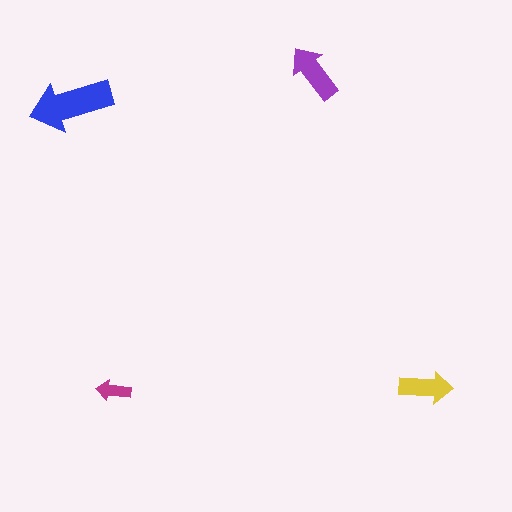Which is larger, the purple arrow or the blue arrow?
The blue one.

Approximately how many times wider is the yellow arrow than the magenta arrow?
About 1.5 times wider.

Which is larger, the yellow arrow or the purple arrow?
The purple one.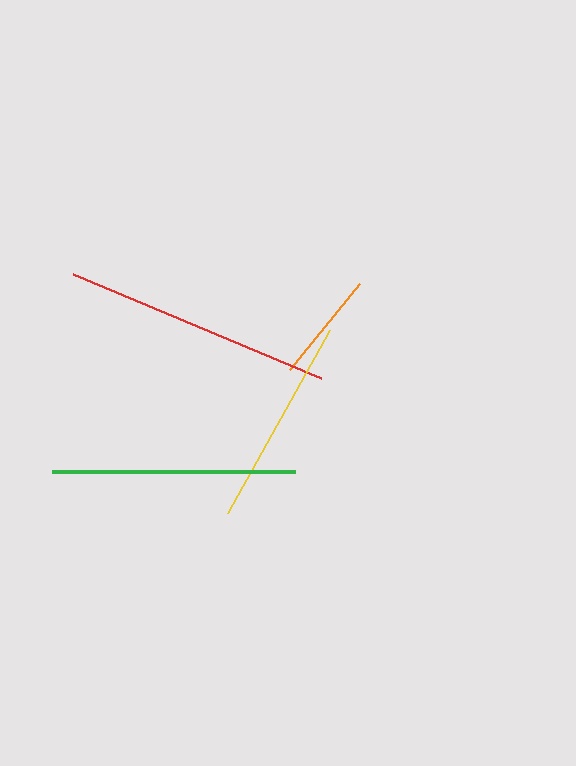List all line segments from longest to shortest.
From longest to shortest: red, green, yellow, orange.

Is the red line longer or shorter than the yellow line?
The red line is longer than the yellow line.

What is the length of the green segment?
The green segment is approximately 243 pixels long.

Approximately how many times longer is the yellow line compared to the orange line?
The yellow line is approximately 1.9 times the length of the orange line.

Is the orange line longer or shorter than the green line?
The green line is longer than the orange line.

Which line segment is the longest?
The red line is the longest at approximately 269 pixels.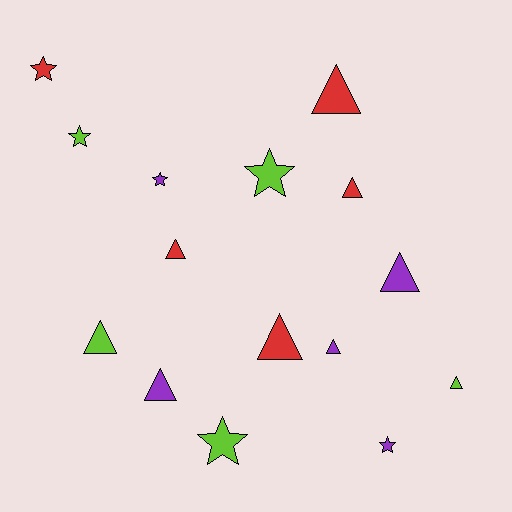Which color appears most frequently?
Red, with 5 objects.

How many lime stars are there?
There are 3 lime stars.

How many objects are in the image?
There are 15 objects.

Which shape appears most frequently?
Triangle, with 9 objects.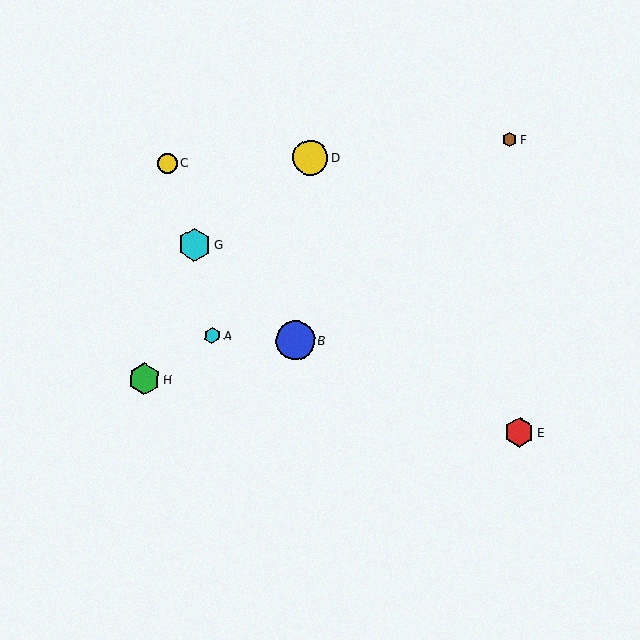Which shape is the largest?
The blue circle (labeled B) is the largest.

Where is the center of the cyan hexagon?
The center of the cyan hexagon is at (195, 245).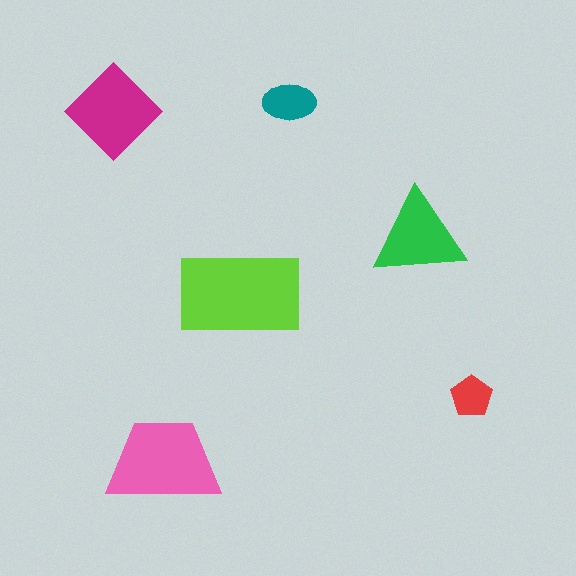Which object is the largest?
The lime rectangle.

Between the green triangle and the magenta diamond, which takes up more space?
The magenta diamond.